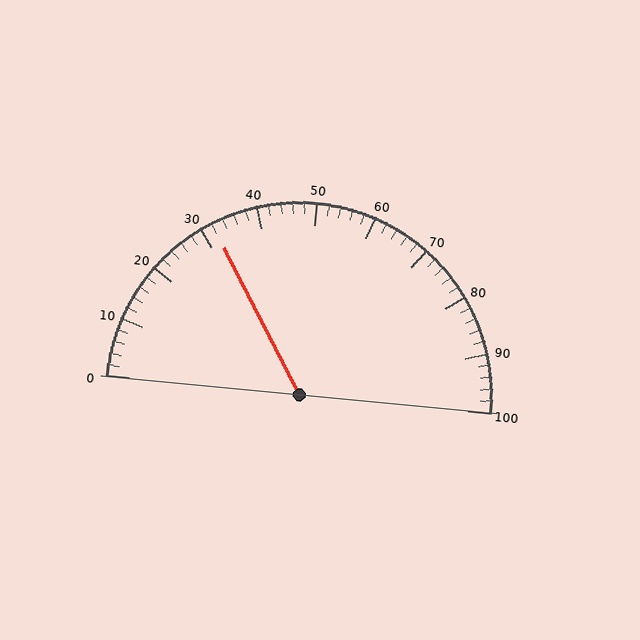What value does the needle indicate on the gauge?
The needle indicates approximately 32.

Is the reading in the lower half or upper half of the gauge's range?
The reading is in the lower half of the range (0 to 100).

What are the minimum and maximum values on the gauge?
The gauge ranges from 0 to 100.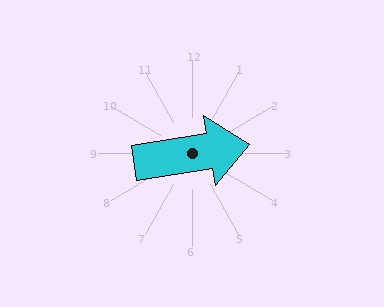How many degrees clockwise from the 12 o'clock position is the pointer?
Approximately 81 degrees.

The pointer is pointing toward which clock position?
Roughly 3 o'clock.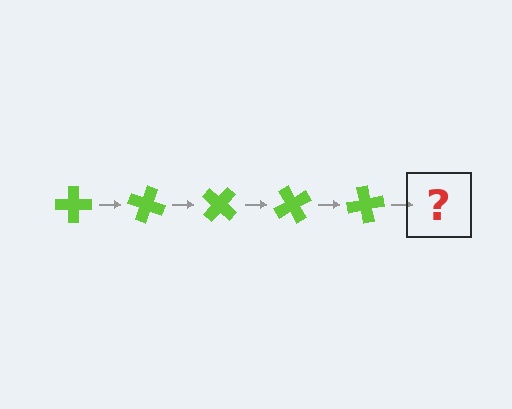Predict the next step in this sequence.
The next step is a lime cross rotated 100 degrees.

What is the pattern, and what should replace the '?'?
The pattern is that the cross rotates 20 degrees each step. The '?' should be a lime cross rotated 100 degrees.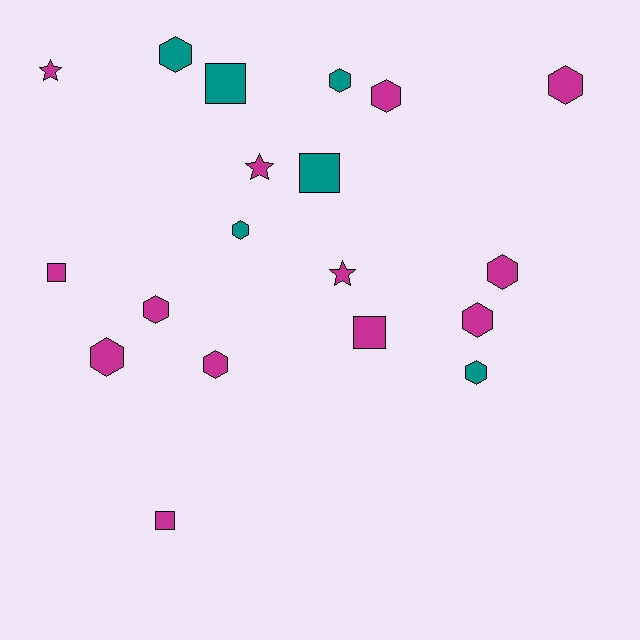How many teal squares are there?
There are 2 teal squares.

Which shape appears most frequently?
Hexagon, with 11 objects.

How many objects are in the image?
There are 19 objects.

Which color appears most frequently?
Magenta, with 13 objects.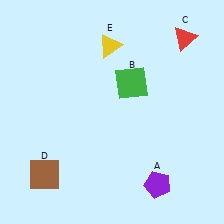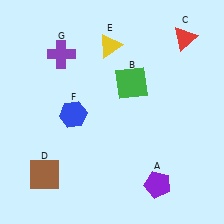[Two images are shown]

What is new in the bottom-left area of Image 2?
A blue hexagon (F) was added in the bottom-left area of Image 2.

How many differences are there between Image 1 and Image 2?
There are 2 differences between the two images.